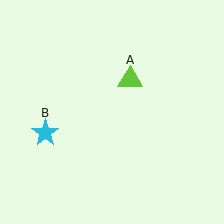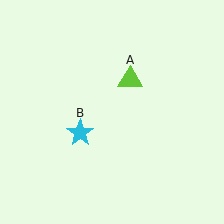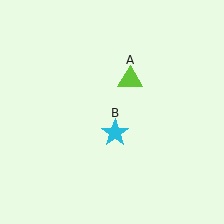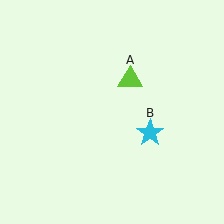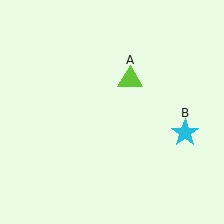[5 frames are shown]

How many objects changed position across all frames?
1 object changed position: cyan star (object B).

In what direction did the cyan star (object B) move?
The cyan star (object B) moved right.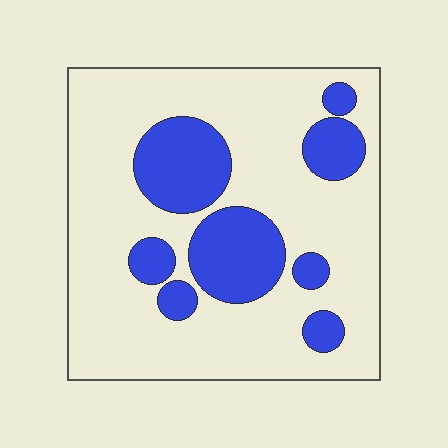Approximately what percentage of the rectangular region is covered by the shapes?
Approximately 25%.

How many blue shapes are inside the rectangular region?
8.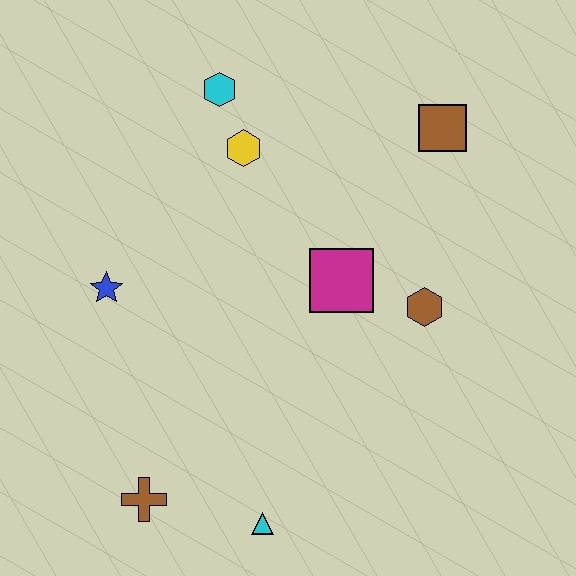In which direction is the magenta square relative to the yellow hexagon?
The magenta square is below the yellow hexagon.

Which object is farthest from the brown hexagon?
The brown cross is farthest from the brown hexagon.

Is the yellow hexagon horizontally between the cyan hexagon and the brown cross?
No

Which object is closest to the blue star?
The yellow hexagon is closest to the blue star.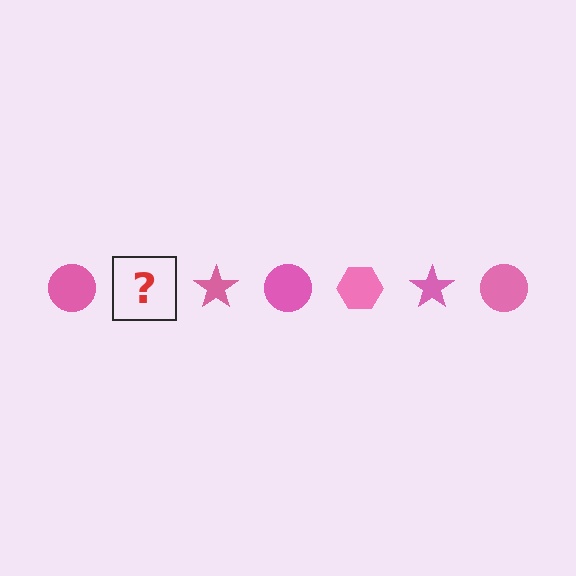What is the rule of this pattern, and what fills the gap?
The rule is that the pattern cycles through circle, hexagon, star shapes in pink. The gap should be filled with a pink hexagon.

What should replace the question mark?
The question mark should be replaced with a pink hexagon.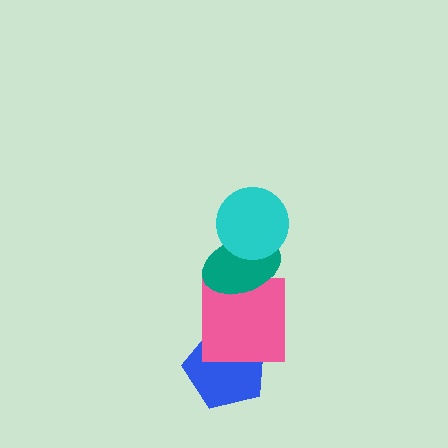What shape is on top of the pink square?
The teal ellipse is on top of the pink square.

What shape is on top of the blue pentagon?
The pink square is on top of the blue pentagon.